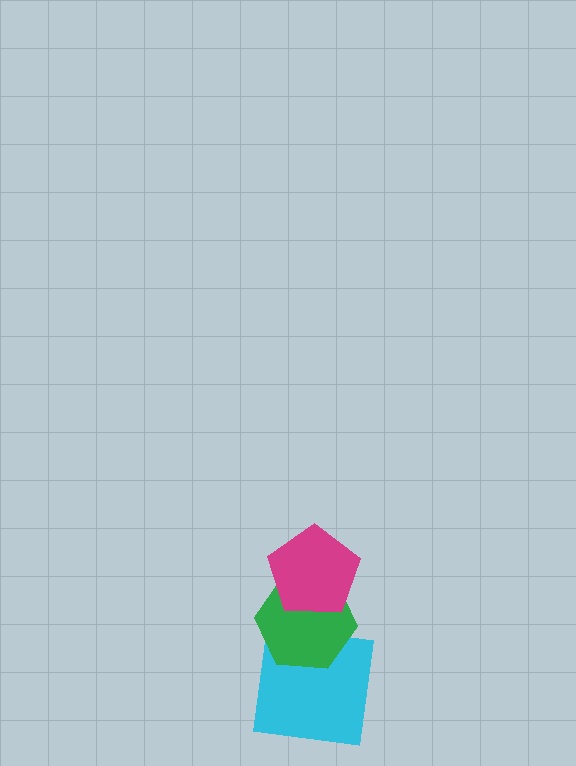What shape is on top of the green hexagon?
The magenta pentagon is on top of the green hexagon.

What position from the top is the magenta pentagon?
The magenta pentagon is 1st from the top.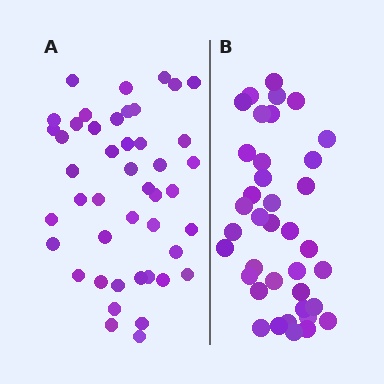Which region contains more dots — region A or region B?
Region A (the left region) has more dots.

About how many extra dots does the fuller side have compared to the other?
Region A has roughly 8 or so more dots than region B.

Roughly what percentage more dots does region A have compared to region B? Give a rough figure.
About 20% more.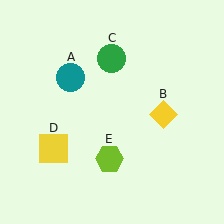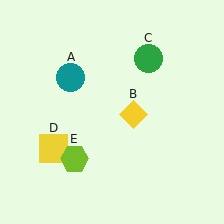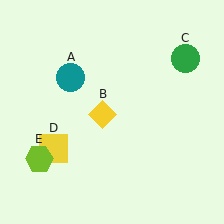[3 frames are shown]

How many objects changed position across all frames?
3 objects changed position: yellow diamond (object B), green circle (object C), lime hexagon (object E).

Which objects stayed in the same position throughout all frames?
Teal circle (object A) and yellow square (object D) remained stationary.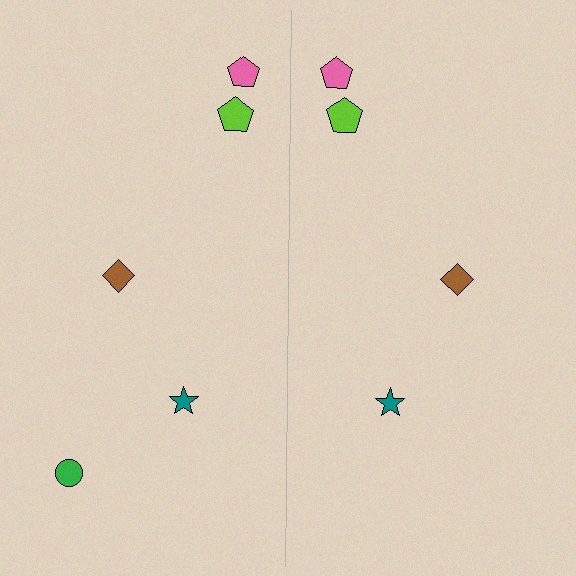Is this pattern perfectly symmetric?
No, the pattern is not perfectly symmetric. A green circle is missing from the right side.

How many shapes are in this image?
There are 9 shapes in this image.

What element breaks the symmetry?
A green circle is missing from the right side.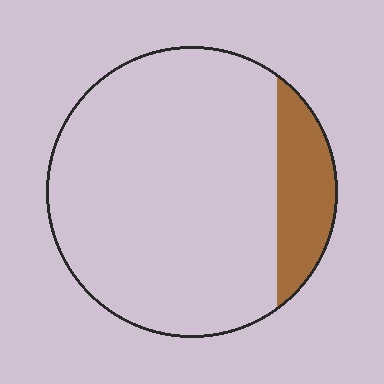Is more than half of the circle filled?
No.